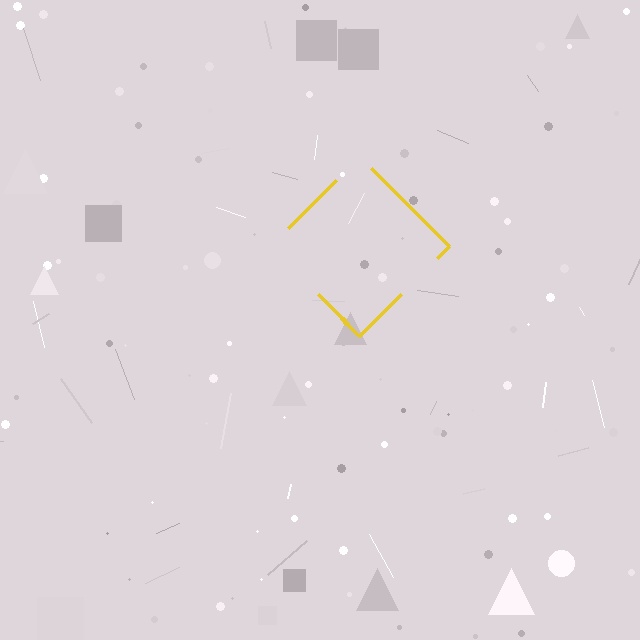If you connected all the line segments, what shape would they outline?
They would outline a diamond.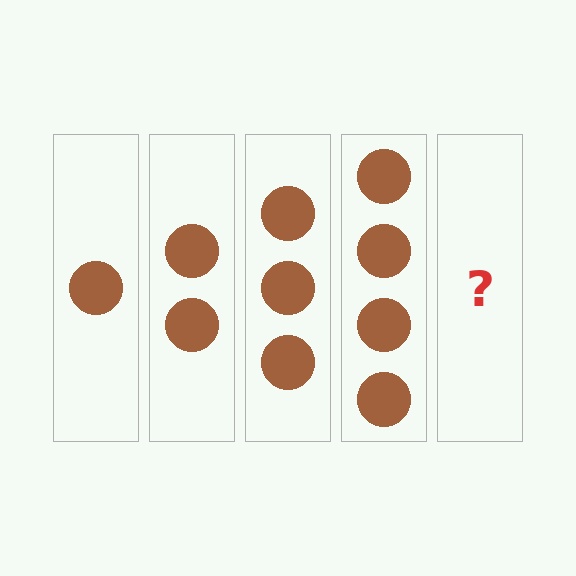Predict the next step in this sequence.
The next step is 5 circles.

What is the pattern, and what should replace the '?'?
The pattern is that each step adds one more circle. The '?' should be 5 circles.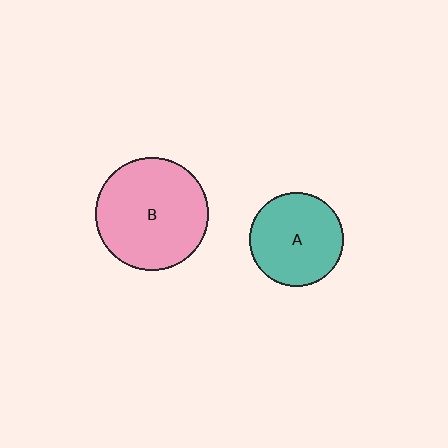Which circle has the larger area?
Circle B (pink).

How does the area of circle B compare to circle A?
Approximately 1.4 times.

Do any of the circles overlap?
No, none of the circles overlap.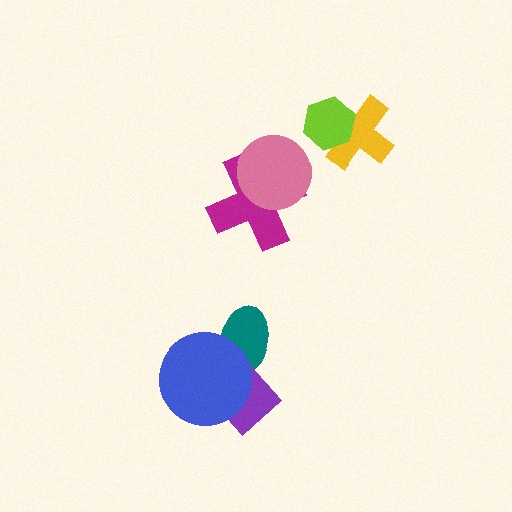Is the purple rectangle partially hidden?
Yes, it is partially covered by another shape.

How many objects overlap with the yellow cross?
1 object overlaps with the yellow cross.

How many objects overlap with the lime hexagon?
1 object overlaps with the lime hexagon.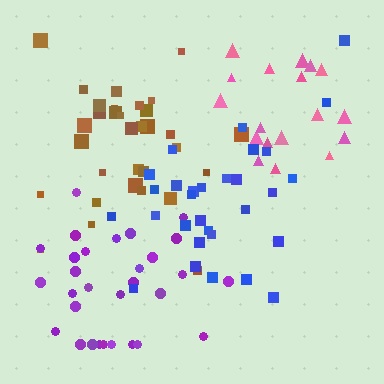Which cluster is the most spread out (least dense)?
Blue.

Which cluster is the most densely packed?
Pink.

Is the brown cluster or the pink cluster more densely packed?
Pink.